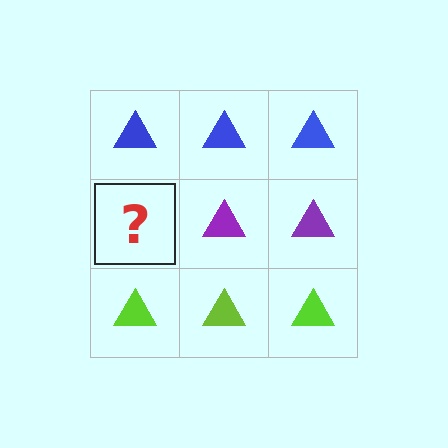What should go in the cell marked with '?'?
The missing cell should contain a purple triangle.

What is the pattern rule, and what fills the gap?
The rule is that each row has a consistent color. The gap should be filled with a purple triangle.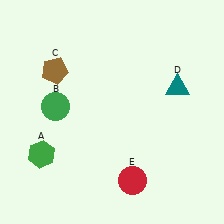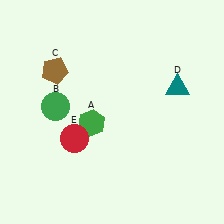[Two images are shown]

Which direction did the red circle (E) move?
The red circle (E) moved left.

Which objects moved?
The objects that moved are: the green hexagon (A), the red circle (E).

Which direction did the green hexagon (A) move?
The green hexagon (A) moved right.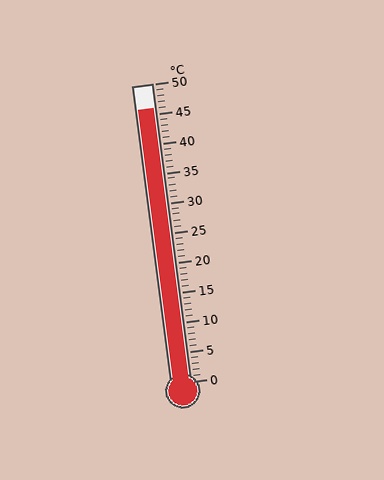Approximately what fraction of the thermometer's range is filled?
The thermometer is filled to approximately 90% of its range.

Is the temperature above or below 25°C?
The temperature is above 25°C.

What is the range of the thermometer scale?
The thermometer scale ranges from 0°C to 50°C.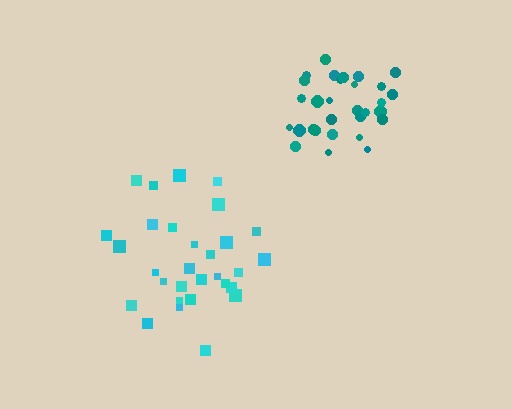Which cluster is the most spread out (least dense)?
Cyan.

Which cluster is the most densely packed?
Teal.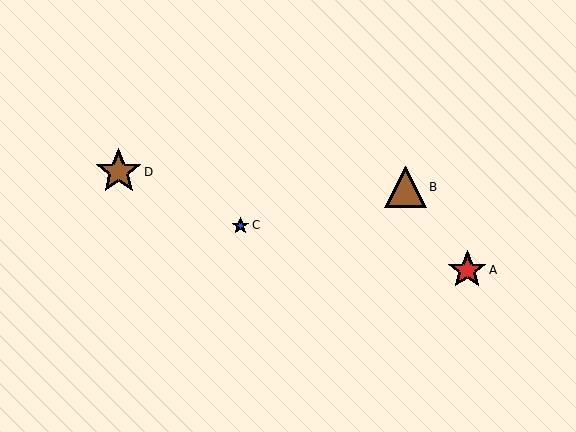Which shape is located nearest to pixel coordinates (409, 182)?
The brown triangle (labeled B) at (405, 187) is nearest to that location.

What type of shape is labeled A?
Shape A is a red star.